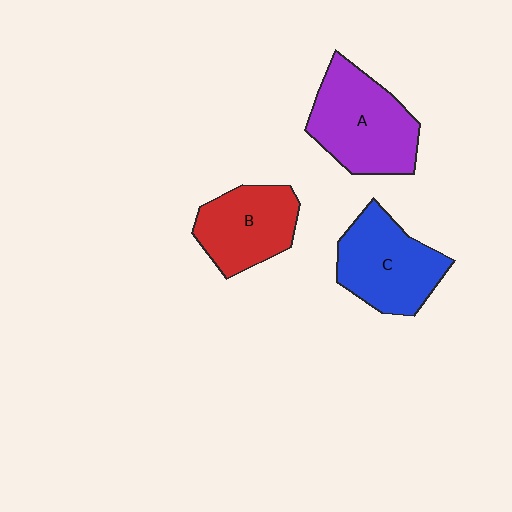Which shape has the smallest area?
Shape B (red).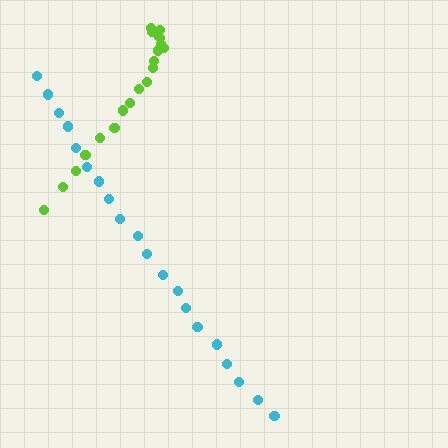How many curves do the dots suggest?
There are 2 distinct paths.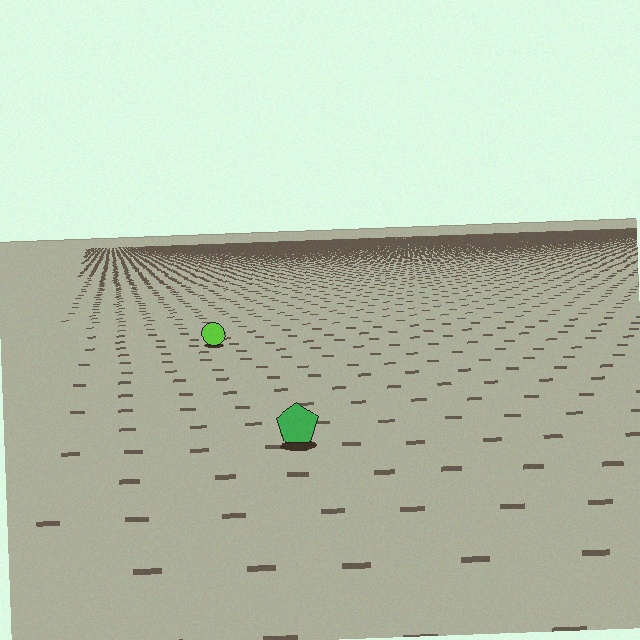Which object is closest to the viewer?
The green pentagon is closest. The texture marks near it are larger and more spread out.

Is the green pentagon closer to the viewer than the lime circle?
Yes. The green pentagon is closer — you can tell from the texture gradient: the ground texture is coarser near it.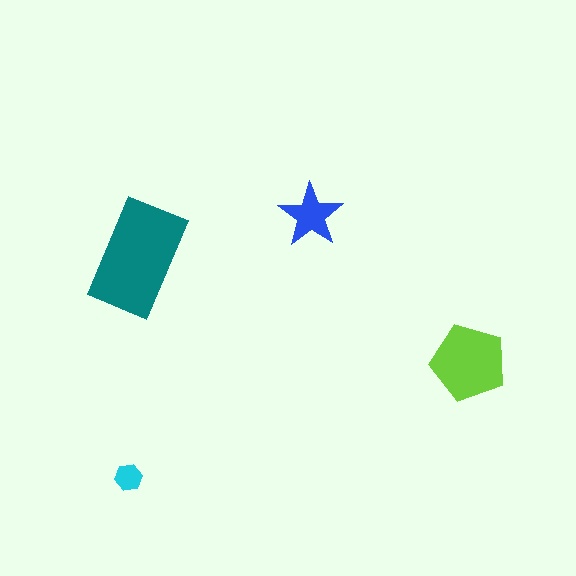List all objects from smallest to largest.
The cyan hexagon, the blue star, the lime pentagon, the teal rectangle.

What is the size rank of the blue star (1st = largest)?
3rd.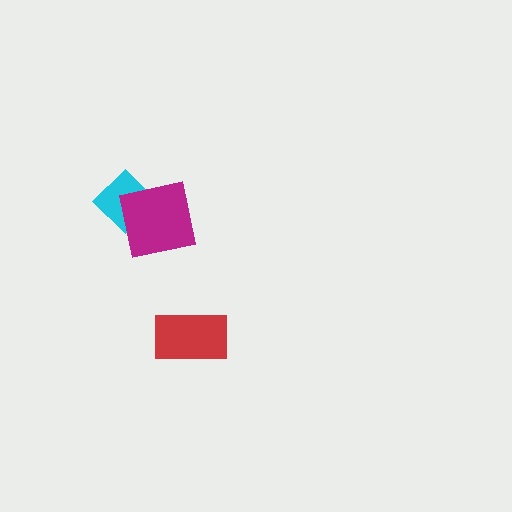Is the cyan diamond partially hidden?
Yes, it is partially covered by another shape.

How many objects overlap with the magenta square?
1 object overlaps with the magenta square.